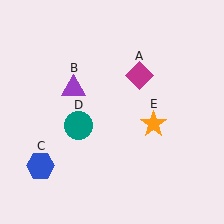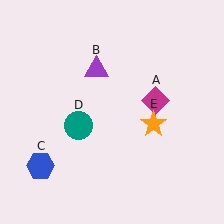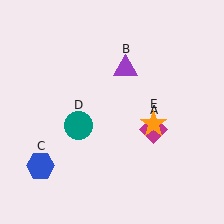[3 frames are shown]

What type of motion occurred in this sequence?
The magenta diamond (object A), purple triangle (object B) rotated clockwise around the center of the scene.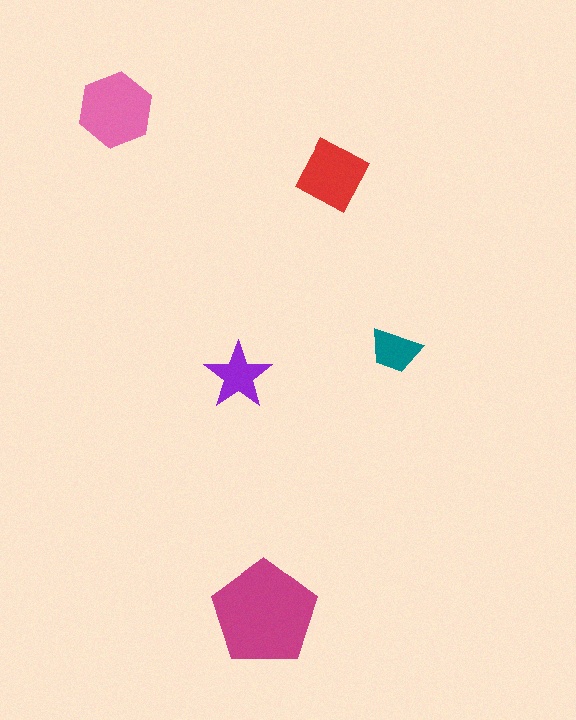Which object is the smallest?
The teal trapezoid.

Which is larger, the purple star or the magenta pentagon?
The magenta pentagon.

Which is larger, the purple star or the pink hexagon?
The pink hexagon.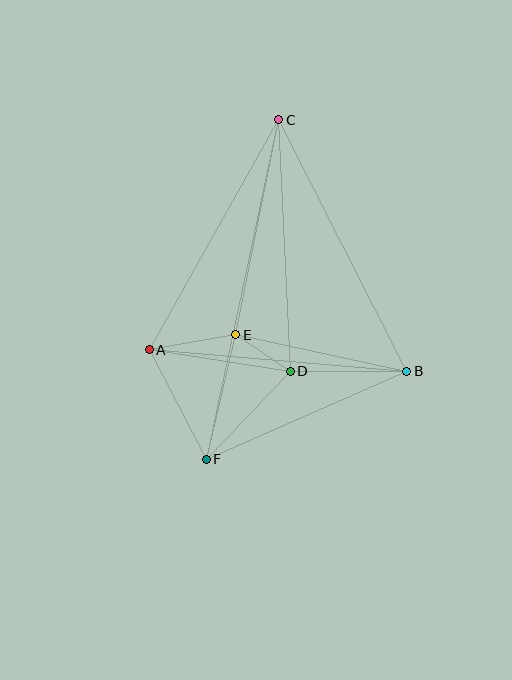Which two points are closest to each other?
Points D and E are closest to each other.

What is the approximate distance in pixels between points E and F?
The distance between E and F is approximately 128 pixels.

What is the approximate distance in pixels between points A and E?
The distance between A and E is approximately 88 pixels.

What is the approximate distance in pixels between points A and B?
The distance between A and B is approximately 259 pixels.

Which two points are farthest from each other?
Points C and F are farthest from each other.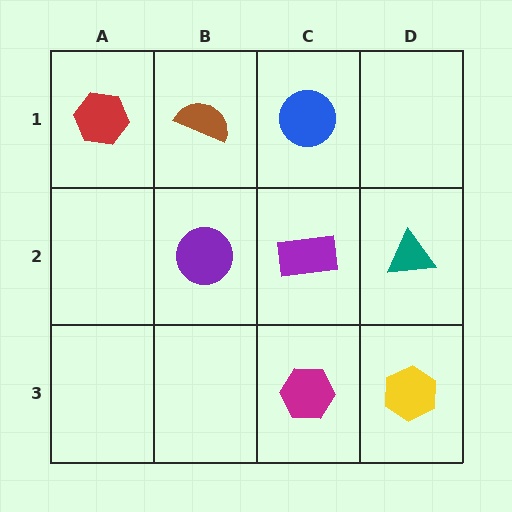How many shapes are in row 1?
3 shapes.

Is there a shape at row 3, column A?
No, that cell is empty.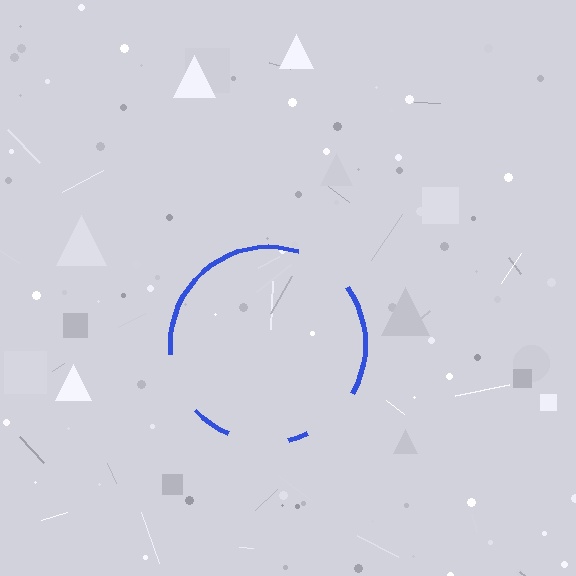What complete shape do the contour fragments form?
The contour fragments form a circle.